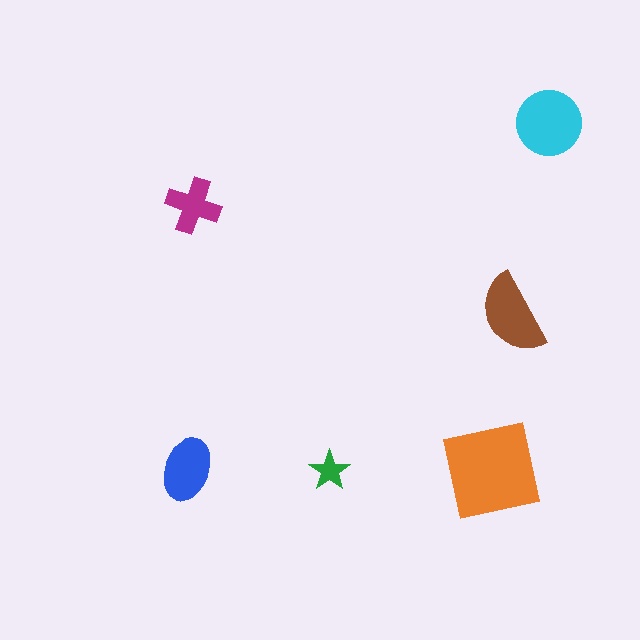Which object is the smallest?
The green star.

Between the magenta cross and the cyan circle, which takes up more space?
The cyan circle.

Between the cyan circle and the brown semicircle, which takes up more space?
The cyan circle.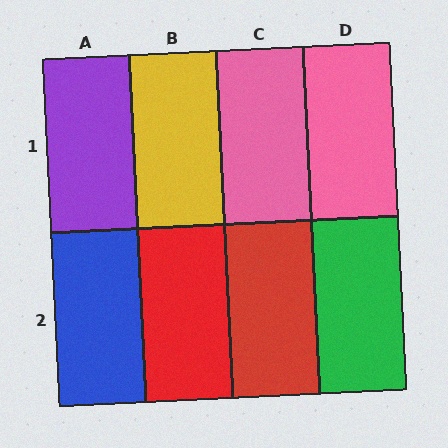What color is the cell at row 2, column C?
Red.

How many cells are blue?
1 cell is blue.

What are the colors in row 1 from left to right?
Purple, yellow, pink, pink.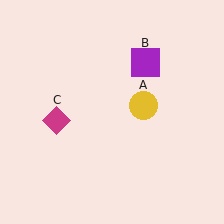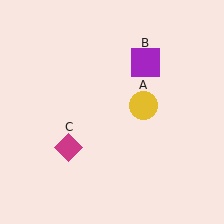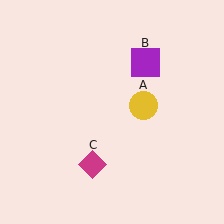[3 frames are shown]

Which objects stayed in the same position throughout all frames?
Yellow circle (object A) and purple square (object B) remained stationary.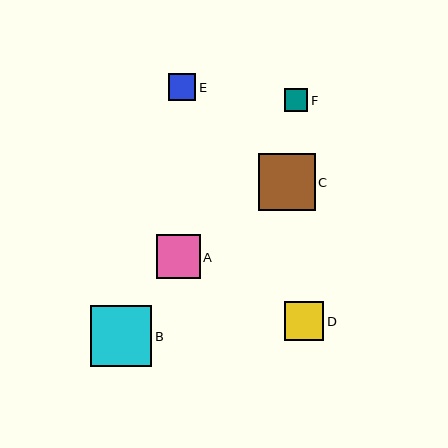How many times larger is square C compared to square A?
Square C is approximately 1.3 times the size of square A.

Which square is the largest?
Square B is the largest with a size of approximately 61 pixels.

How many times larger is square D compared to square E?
Square D is approximately 1.5 times the size of square E.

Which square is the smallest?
Square F is the smallest with a size of approximately 23 pixels.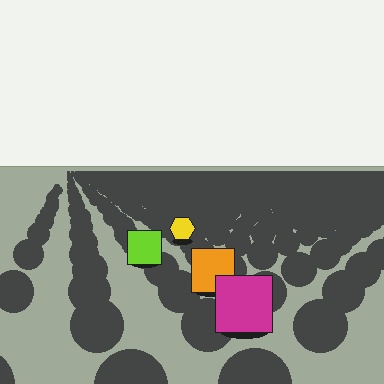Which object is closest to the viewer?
The magenta square is closest. The texture marks near it are larger and more spread out.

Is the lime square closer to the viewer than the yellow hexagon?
Yes. The lime square is closer — you can tell from the texture gradient: the ground texture is coarser near it.